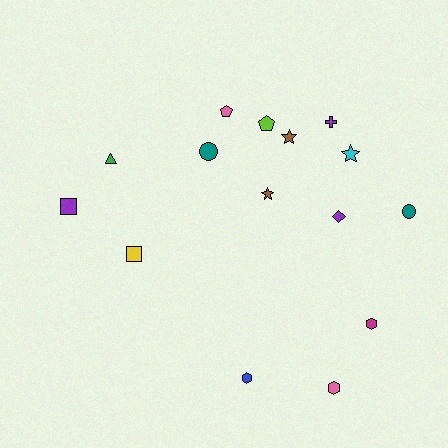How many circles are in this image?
There are 2 circles.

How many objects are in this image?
There are 15 objects.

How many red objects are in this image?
There are no red objects.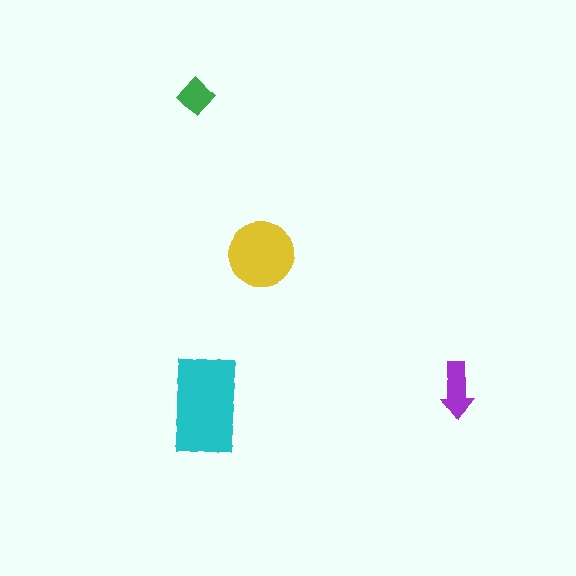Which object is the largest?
The cyan rectangle.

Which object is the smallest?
The green diamond.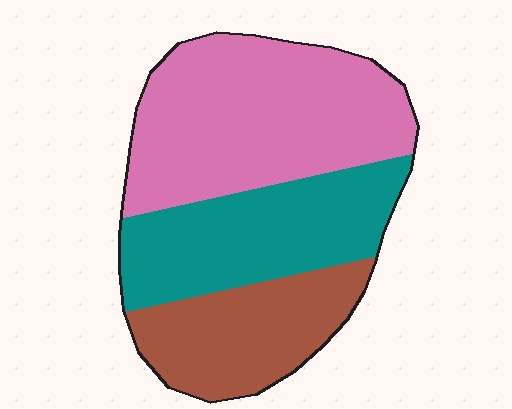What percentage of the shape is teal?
Teal covers about 30% of the shape.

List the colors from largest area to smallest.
From largest to smallest: pink, teal, brown.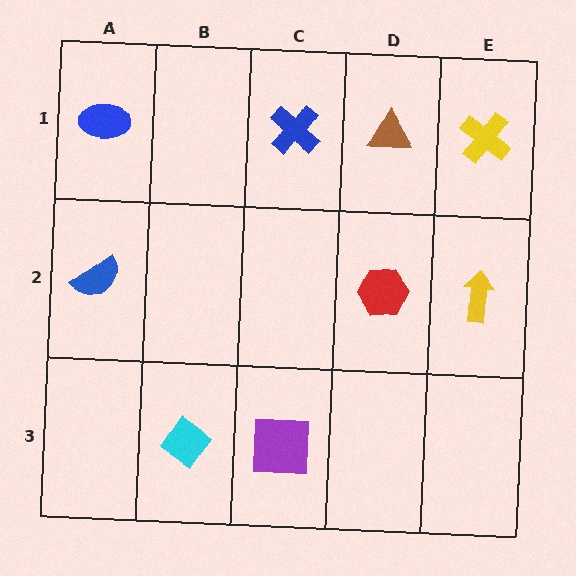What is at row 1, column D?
A brown triangle.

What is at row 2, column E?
A yellow arrow.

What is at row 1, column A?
A blue ellipse.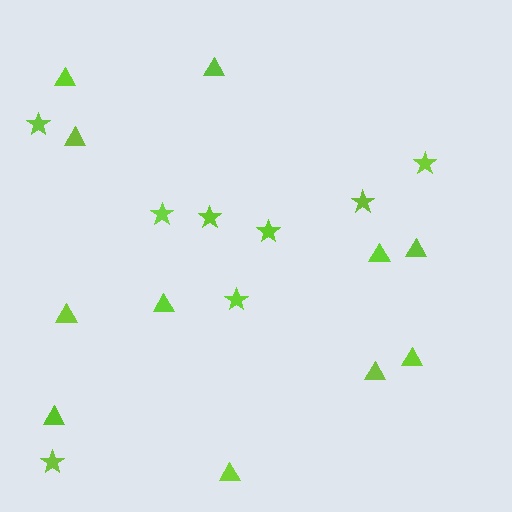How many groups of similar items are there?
There are 2 groups: one group of triangles (11) and one group of stars (8).